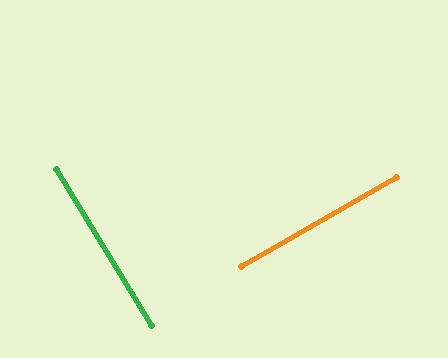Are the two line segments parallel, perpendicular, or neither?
Perpendicular — they meet at approximately 88°.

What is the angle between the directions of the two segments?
Approximately 88 degrees.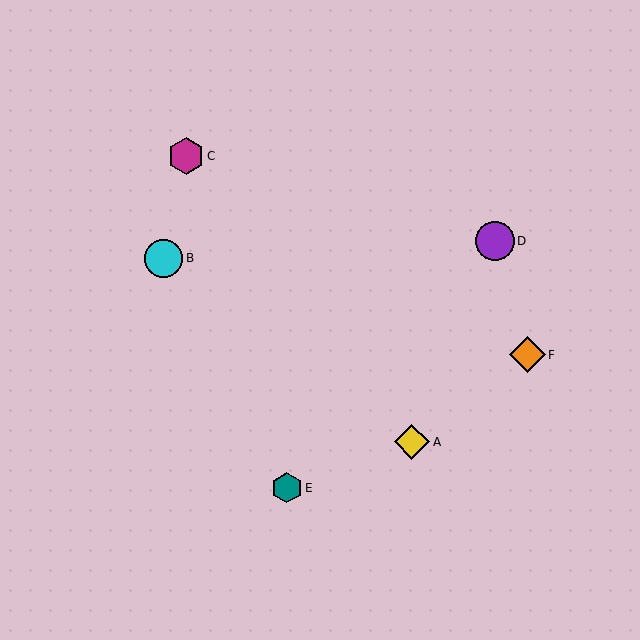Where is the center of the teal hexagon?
The center of the teal hexagon is at (287, 488).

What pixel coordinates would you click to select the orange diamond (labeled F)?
Click at (527, 355) to select the orange diamond F.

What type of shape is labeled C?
Shape C is a magenta hexagon.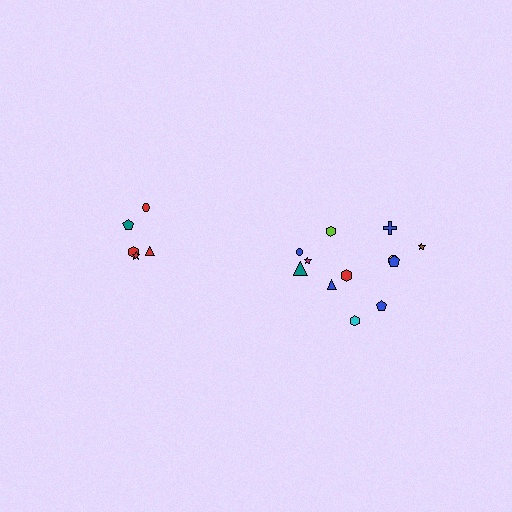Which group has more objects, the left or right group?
The right group.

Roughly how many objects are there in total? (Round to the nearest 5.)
Roughly 15 objects in total.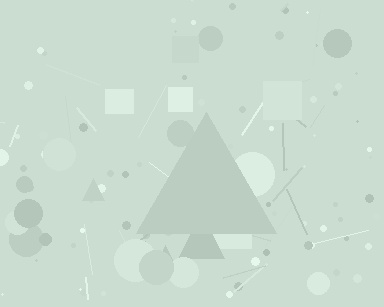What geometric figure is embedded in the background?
A triangle is embedded in the background.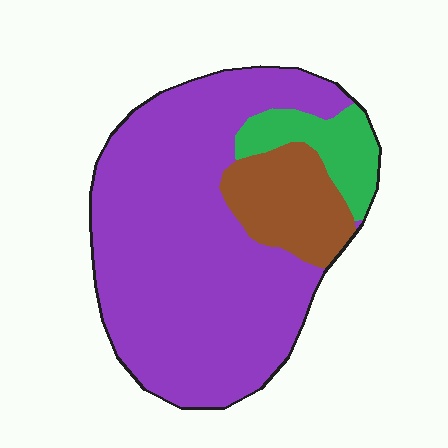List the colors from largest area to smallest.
From largest to smallest: purple, brown, green.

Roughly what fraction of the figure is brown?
Brown covers about 15% of the figure.